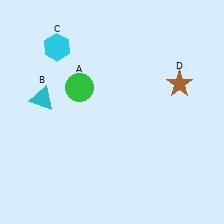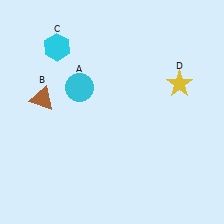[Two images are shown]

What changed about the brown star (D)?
In Image 1, D is brown. In Image 2, it changed to yellow.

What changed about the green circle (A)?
In Image 1, A is green. In Image 2, it changed to cyan.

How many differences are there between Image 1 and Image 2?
There are 3 differences between the two images.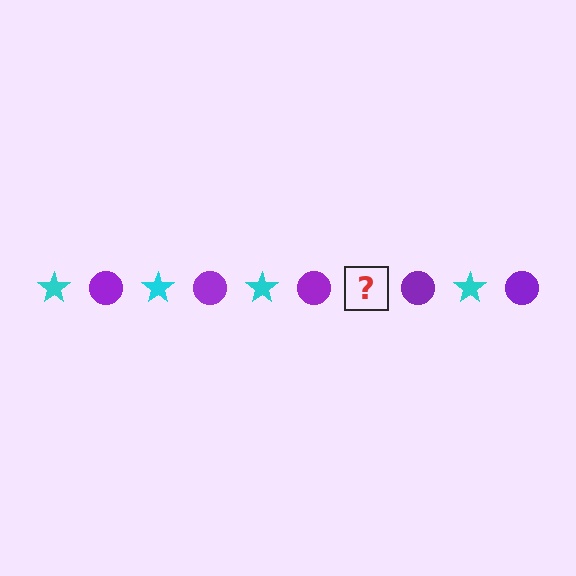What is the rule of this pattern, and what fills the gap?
The rule is that the pattern alternates between cyan star and purple circle. The gap should be filled with a cyan star.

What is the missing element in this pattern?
The missing element is a cyan star.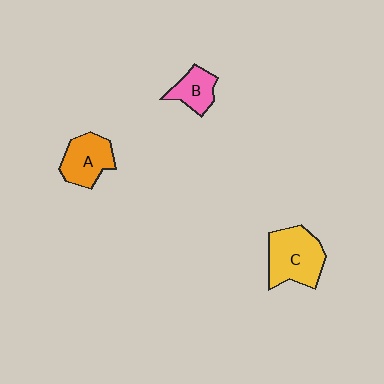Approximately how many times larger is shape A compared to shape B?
Approximately 1.4 times.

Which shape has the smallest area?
Shape B (pink).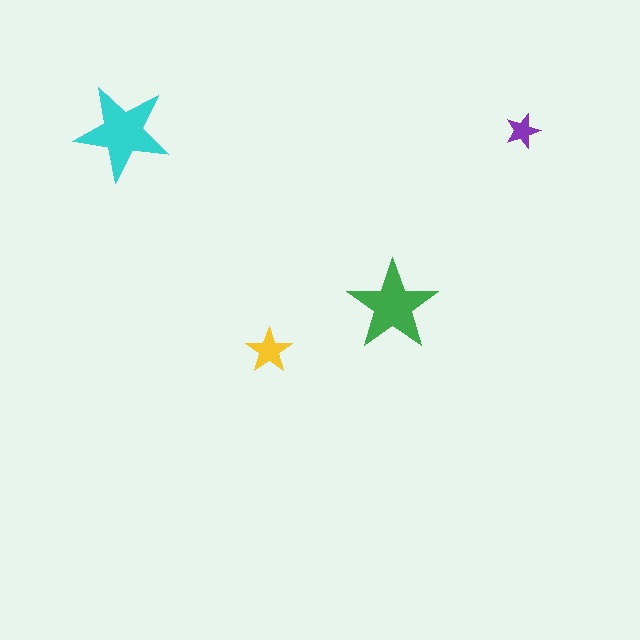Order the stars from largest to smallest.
the cyan one, the green one, the yellow one, the purple one.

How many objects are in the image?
There are 4 objects in the image.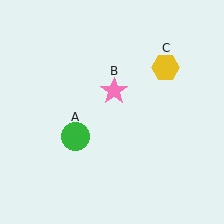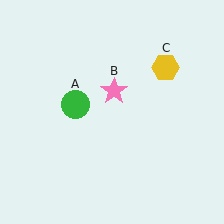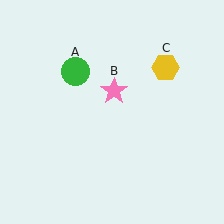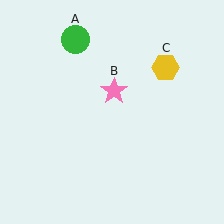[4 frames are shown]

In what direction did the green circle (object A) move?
The green circle (object A) moved up.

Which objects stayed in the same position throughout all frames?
Pink star (object B) and yellow hexagon (object C) remained stationary.